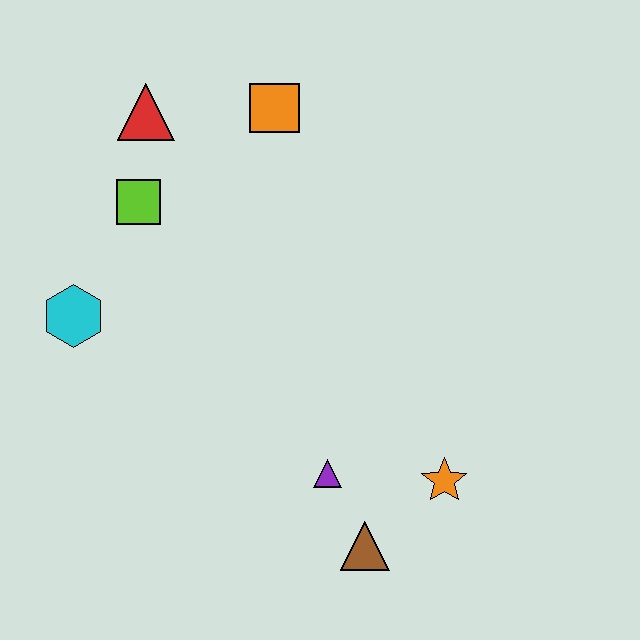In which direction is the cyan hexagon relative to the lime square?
The cyan hexagon is below the lime square.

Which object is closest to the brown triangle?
The purple triangle is closest to the brown triangle.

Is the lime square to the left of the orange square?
Yes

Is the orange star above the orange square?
No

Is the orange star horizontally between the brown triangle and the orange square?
No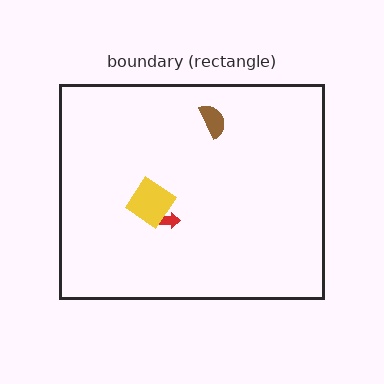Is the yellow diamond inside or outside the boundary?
Inside.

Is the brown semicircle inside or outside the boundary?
Inside.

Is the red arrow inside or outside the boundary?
Inside.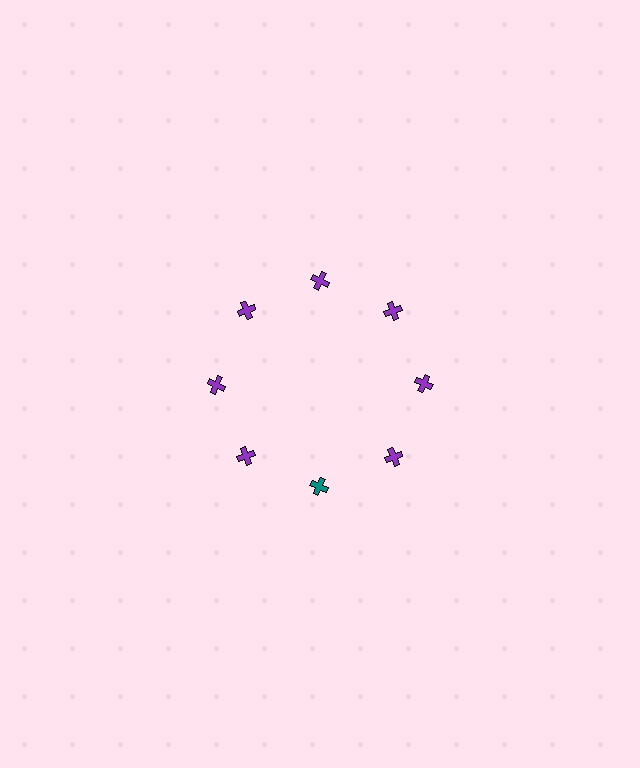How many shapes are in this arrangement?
There are 8 shapes arranged in a ring pattern.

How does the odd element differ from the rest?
It has a different color: teal instead of purple.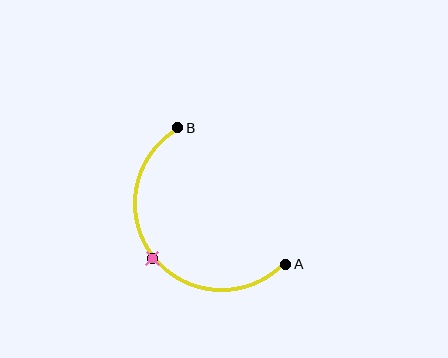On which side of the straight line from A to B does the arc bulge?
The arc bulges below and to the left of the straight line connecting A and B.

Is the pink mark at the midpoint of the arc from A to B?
Yes. The pink mark lies on the arc at equal arc-length from both A and B — it is the arc midpoint.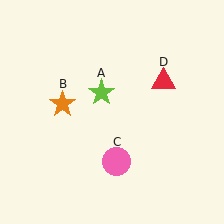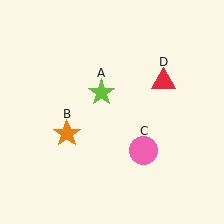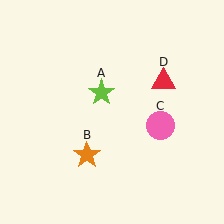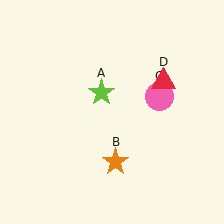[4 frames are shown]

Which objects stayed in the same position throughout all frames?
Lime star (object A) and red triangle (object D) remained stationary.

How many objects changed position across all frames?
2 objects changed position: orange star (object B), pink circle (object C).